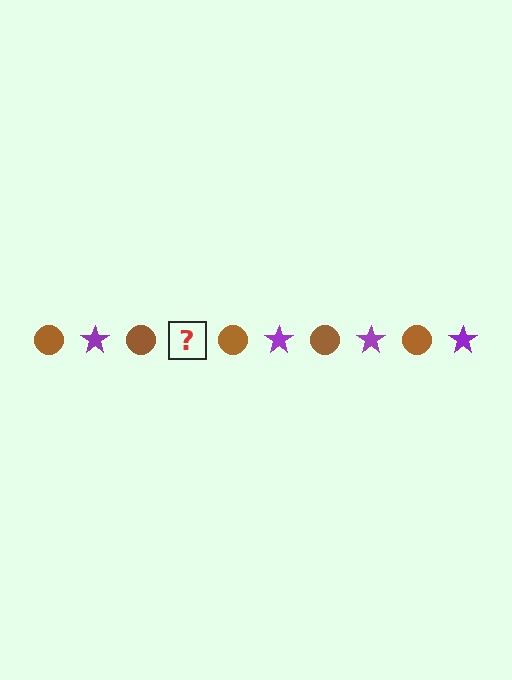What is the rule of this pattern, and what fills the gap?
The rule is that the pattern alternates between brown circle and purple star. The gap should be filled with a purple star.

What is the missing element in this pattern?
The missing element is a purple star.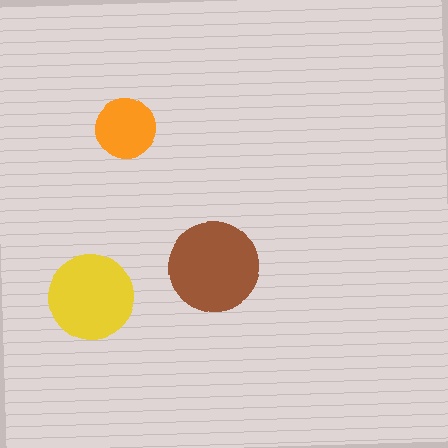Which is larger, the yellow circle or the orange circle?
The yellow one.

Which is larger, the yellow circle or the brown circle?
The brown one.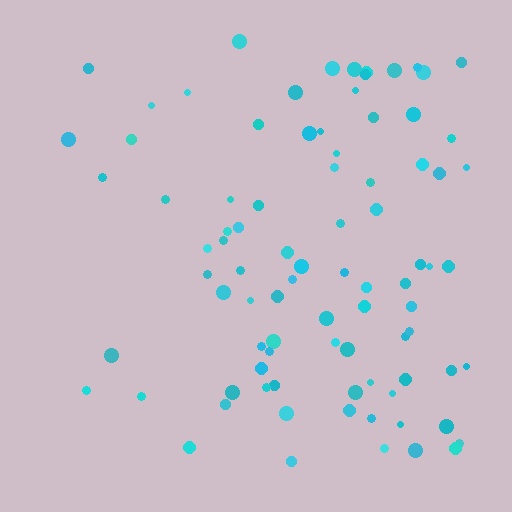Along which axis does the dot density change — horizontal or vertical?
Horizontal.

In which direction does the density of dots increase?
From left to right, with the right side densest.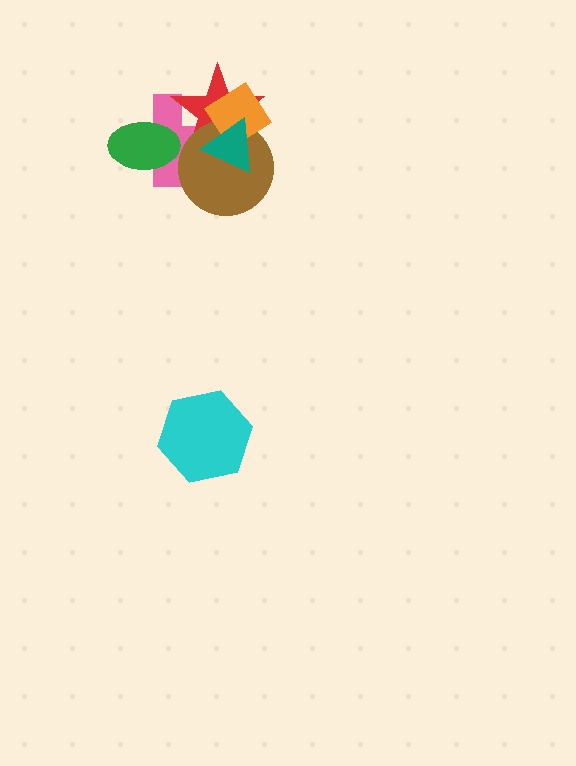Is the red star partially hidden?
Yes, it is partially covered by another shape.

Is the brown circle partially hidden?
Yes, it is partially covered by another shape.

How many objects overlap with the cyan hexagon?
0 objects overlap with the cyan hexagon.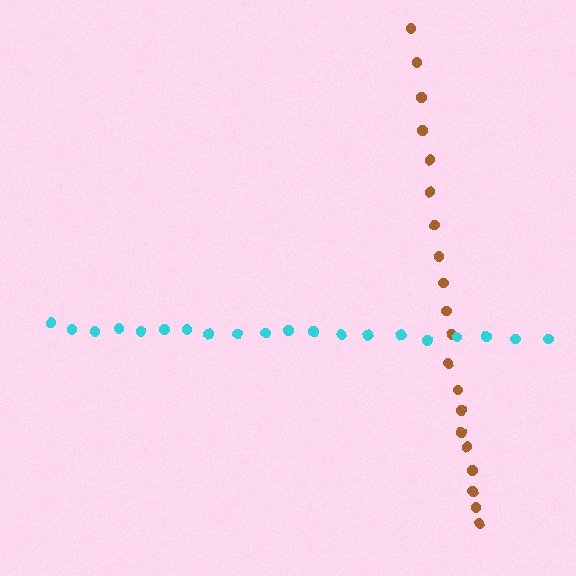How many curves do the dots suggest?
There are 2 distinct paths.